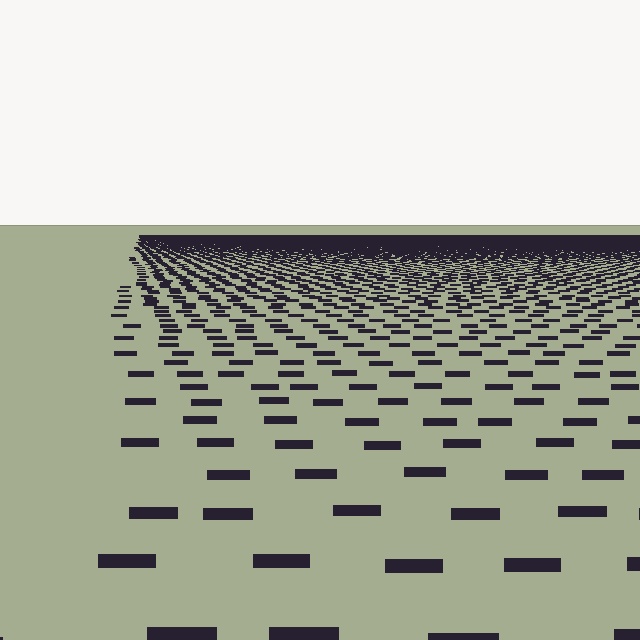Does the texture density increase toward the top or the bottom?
Density increases toward the top.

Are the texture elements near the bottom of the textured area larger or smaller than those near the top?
Larger. Near the bottom, elements are closer to the viewer and appear at a bigger on-screen size.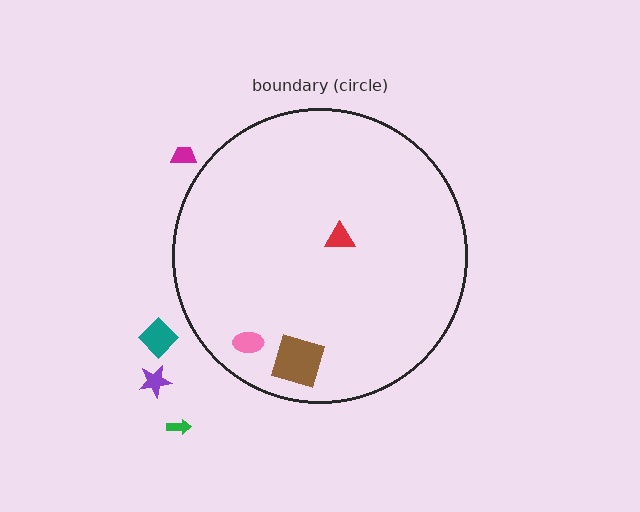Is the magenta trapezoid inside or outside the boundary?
Outside.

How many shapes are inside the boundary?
3 inside, 4 outside.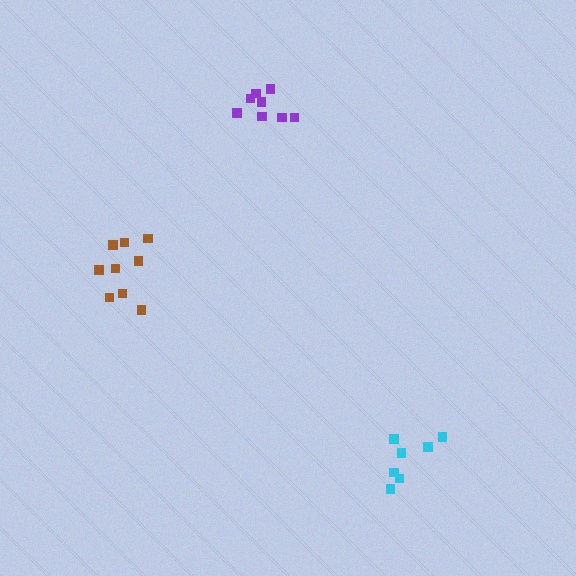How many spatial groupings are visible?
There are 3 spatial groupings.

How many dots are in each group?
Group 1: 7 dots, Group 2: 9 dots, Group 3: 8 dots (24 total).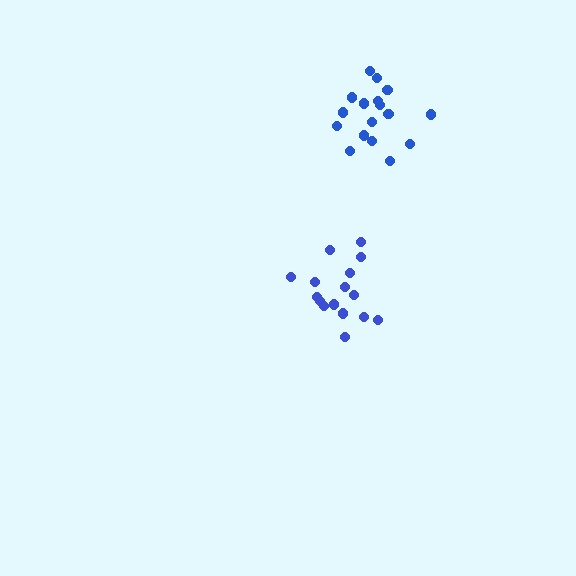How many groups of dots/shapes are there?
There are 2 groups.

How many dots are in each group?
Group 1: 17 dots, Group 2: 16 dots (33 total).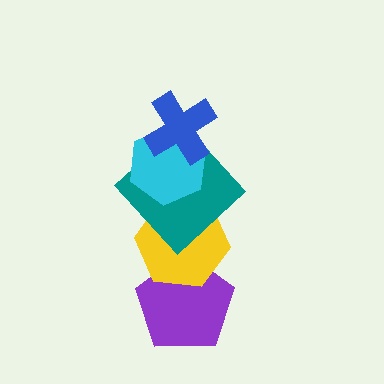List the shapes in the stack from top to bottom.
From top to bottom: the blue cross, the cyan hexagon, the teal diamond, the yellow hexagon, the purple pentagon.